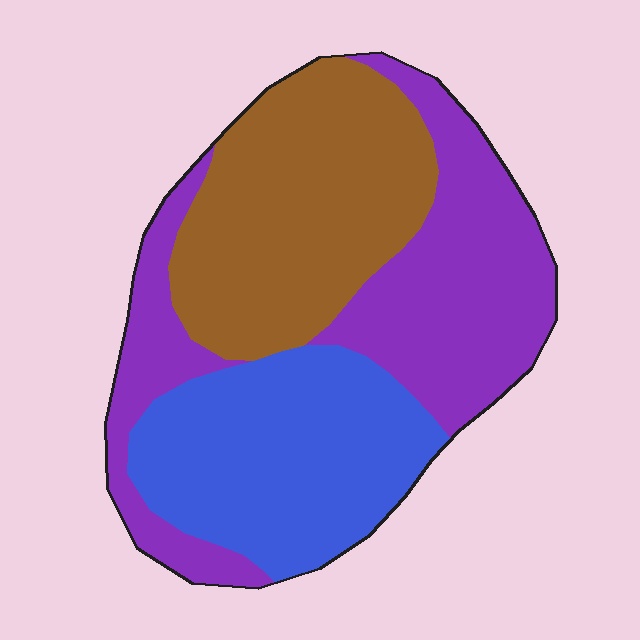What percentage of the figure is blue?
Blue covers around 30% of the figure.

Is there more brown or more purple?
Purple.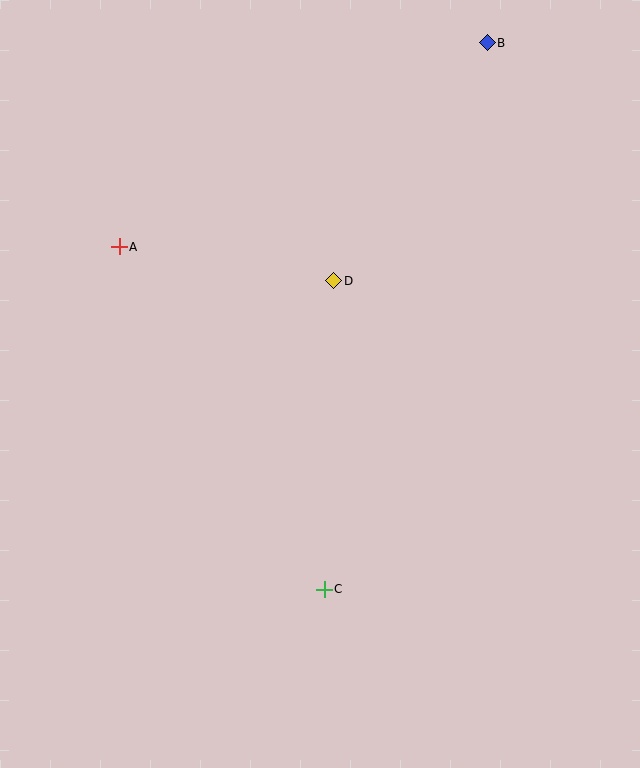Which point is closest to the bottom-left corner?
Point C is closest to the bottom-left corner.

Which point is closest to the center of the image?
Point D at (334, 281) is closest to the center.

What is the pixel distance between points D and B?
The distance between D and B is 283 pixels.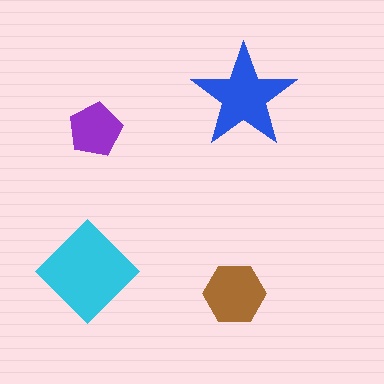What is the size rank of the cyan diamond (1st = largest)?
1st.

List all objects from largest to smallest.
The cyan diamond, the blue star, the brown hexagon, the purple pentagon.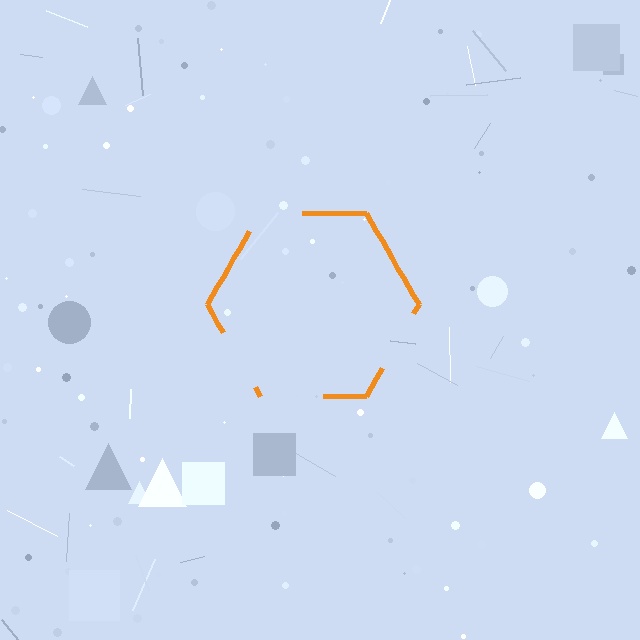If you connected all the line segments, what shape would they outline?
They would outline a hexagon.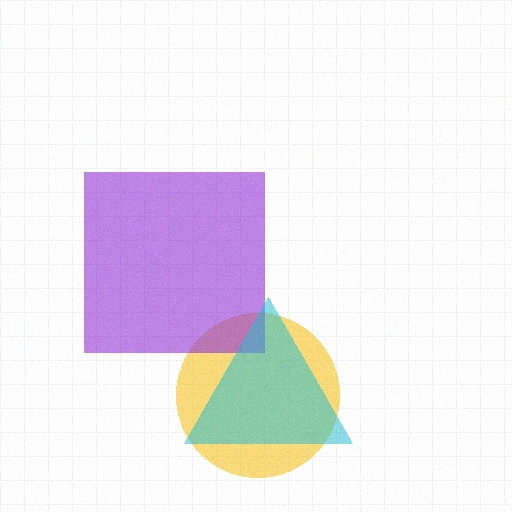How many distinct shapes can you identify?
There are 3 distinct shapes: a yellow circle, a purple square, a cyan triangle.